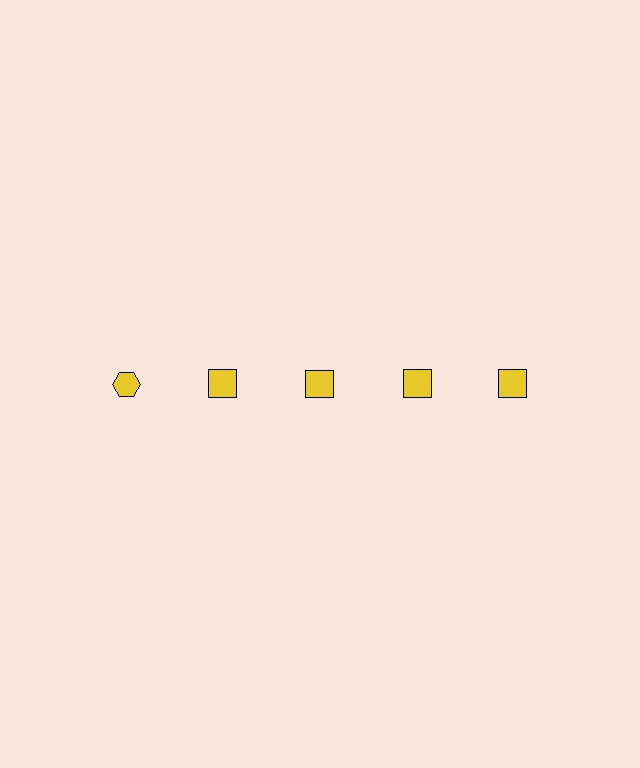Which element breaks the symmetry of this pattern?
The yellow hexagon in the top row, leftmost column breaks the symmetry. All other shapes are yellow squares.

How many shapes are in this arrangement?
There are 5 shapes arranged in a grid pattern.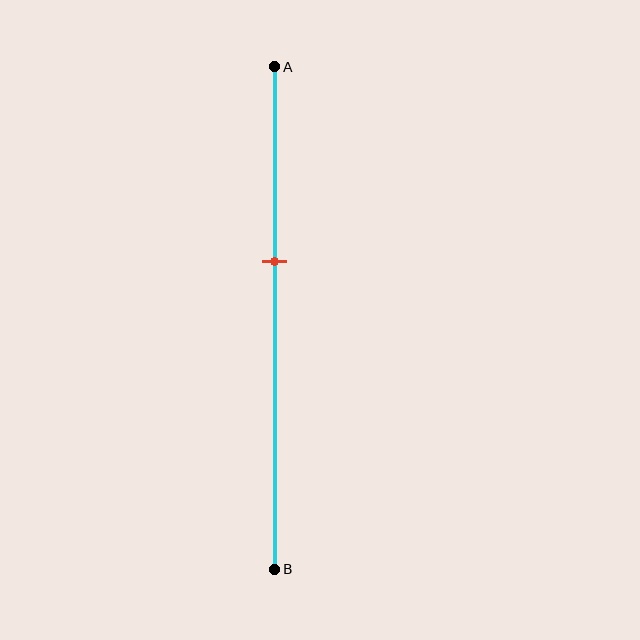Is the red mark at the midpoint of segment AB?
No, the mark is at about 40% from A, not at the 50% midpoint.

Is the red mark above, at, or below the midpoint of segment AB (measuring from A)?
The red mark is above the midpoint of segment AB.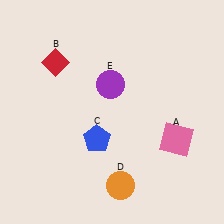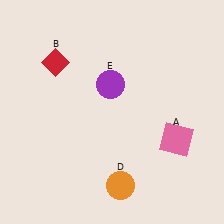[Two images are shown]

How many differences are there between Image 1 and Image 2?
There is 1 difference between the two images.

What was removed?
The blue pentagon (C) was removed in Image 2.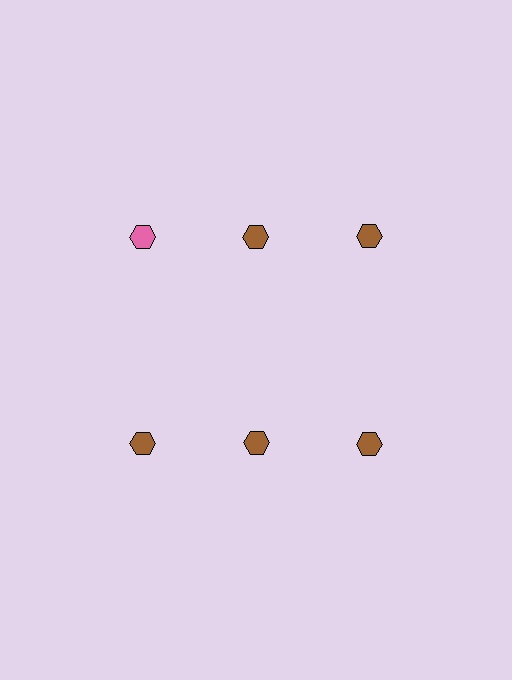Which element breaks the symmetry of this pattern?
The pink hexagon in the top row, leftmost column breaks the symmetry. All other shapes are brown hexagons.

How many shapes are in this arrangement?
There are 6 shapes arranged in a grid pattern.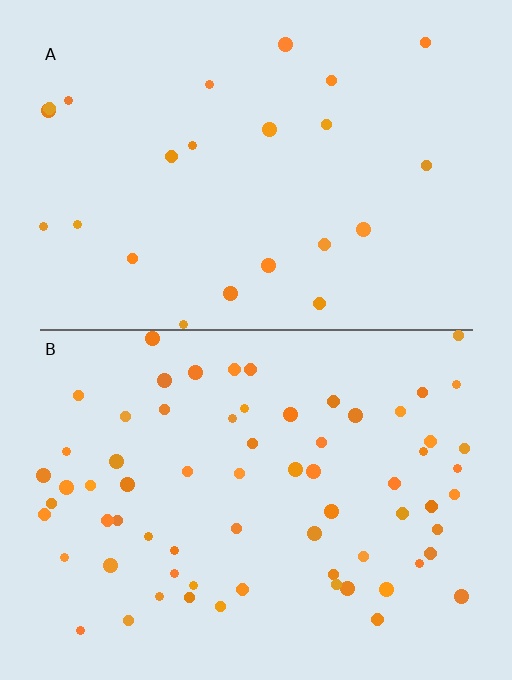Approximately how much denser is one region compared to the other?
Approximately 3.0× — region B over region A.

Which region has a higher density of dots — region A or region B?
B (the bottom).